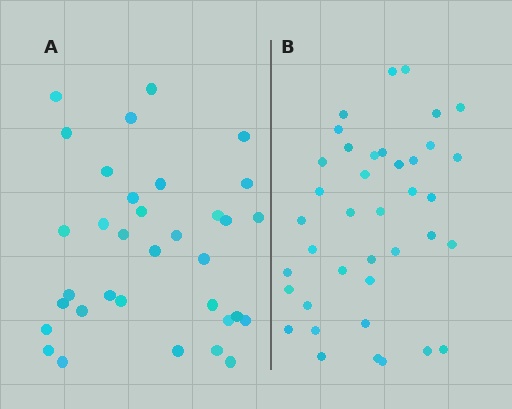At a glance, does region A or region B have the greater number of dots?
Region B (the right region) has more dots.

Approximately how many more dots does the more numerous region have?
Region B has about 5 more dots than region A.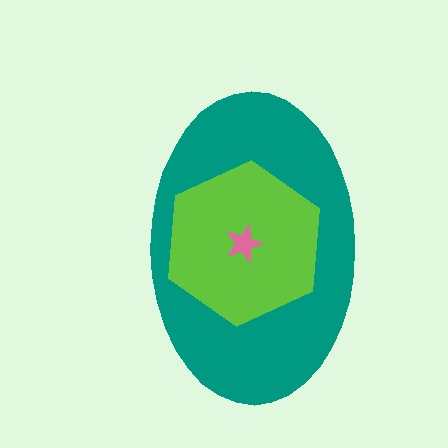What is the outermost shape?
The teal ellipse.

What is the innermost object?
The pink star.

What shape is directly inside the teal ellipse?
The lime hexagon.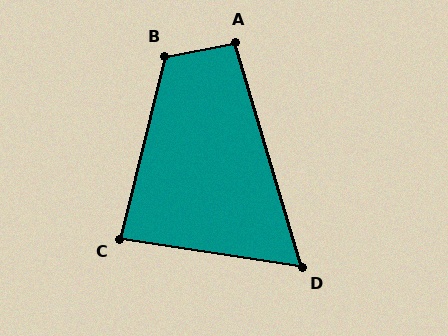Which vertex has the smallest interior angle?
D, at approximately 65 degrees.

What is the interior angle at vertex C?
Approximately 85 degrees (acute).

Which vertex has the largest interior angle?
B, at approximately 115 degrees.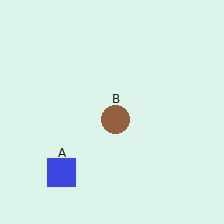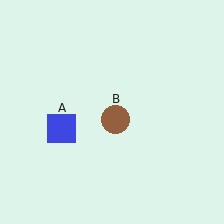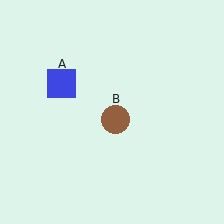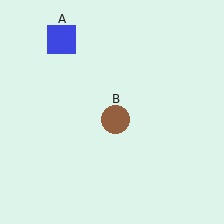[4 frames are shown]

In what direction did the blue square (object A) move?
The blue square (object A) moved up.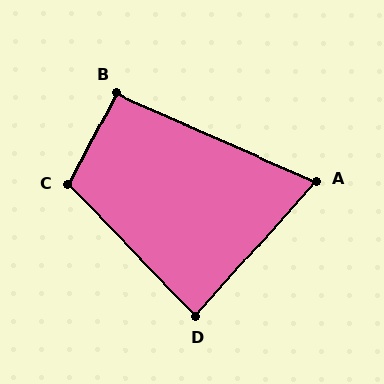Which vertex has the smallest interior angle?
A, at approximately 72 degrees.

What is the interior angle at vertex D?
Approximately 86 degrees (approximately right).